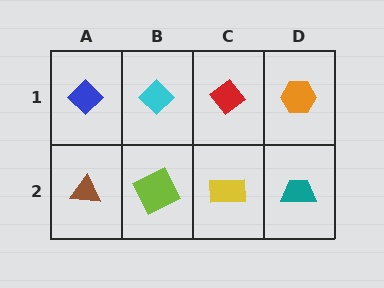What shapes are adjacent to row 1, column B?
A lime square (row 2, column B), a blue diamond (row 1, column A), a red diamond (row 1, column C).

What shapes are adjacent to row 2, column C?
A red diamond (row 1, column C), a lime square (row 2, column B), a teal trapezoid (row 2, column D).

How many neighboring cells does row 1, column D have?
2.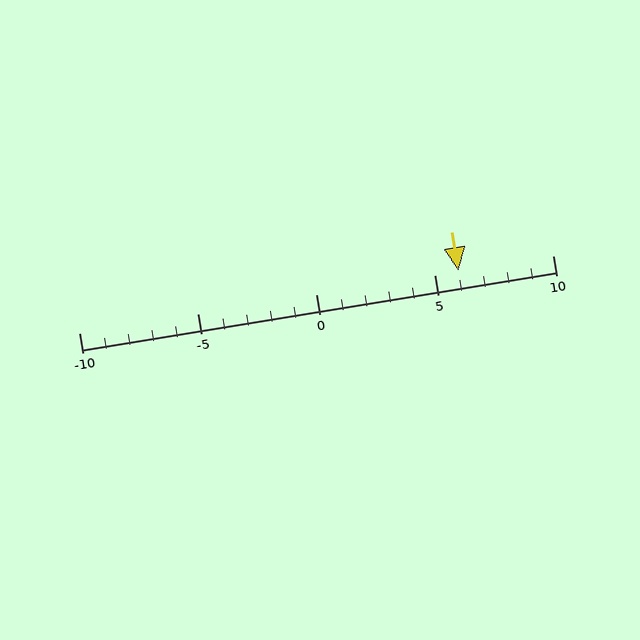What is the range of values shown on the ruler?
The ruler shows values from -10 to 10.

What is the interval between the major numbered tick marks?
The major tick marks are spaced 5 units apart.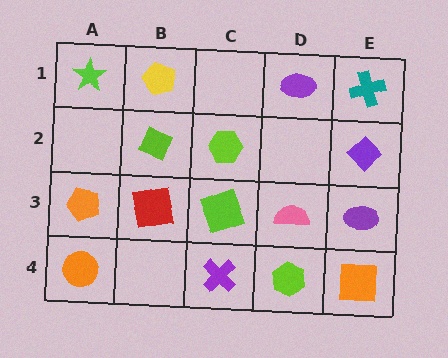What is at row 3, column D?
A pink semicircle.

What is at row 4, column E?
An orange square.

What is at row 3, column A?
An orange pentagon.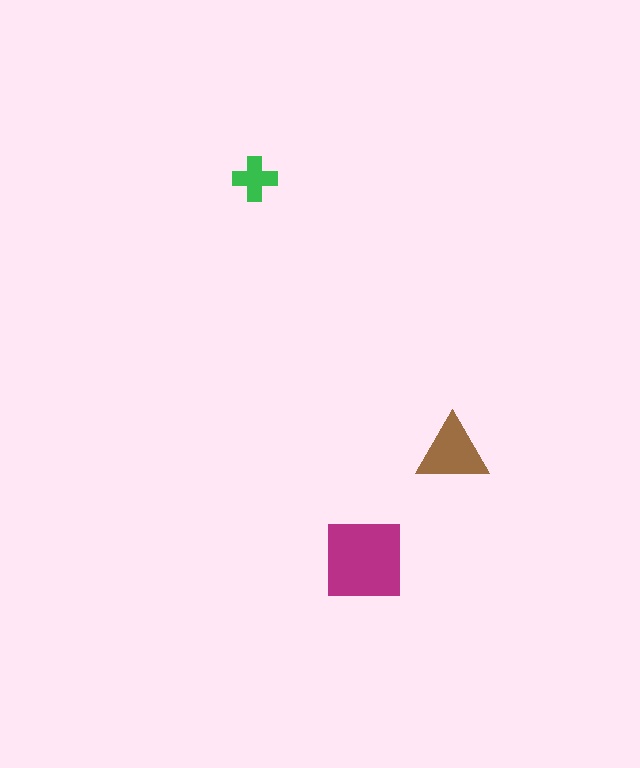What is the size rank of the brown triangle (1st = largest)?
2nd.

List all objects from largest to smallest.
The magenta square, the brown triangle, the green cross.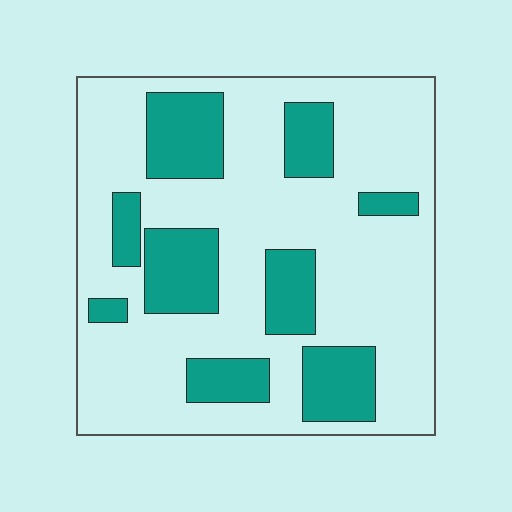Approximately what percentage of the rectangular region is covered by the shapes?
Approximately 25%.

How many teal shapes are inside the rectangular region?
9.